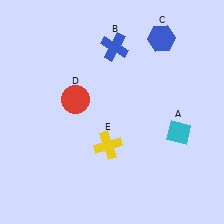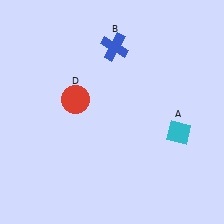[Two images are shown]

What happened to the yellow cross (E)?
The yellow cross (E) was removed in Image 2. It was in the bottom-left area of Image 1.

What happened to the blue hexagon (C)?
The blue hexagon (C) was removed in Image 2. It was in the top-right area of Image 1.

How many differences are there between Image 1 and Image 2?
There are 2 differences between the two images.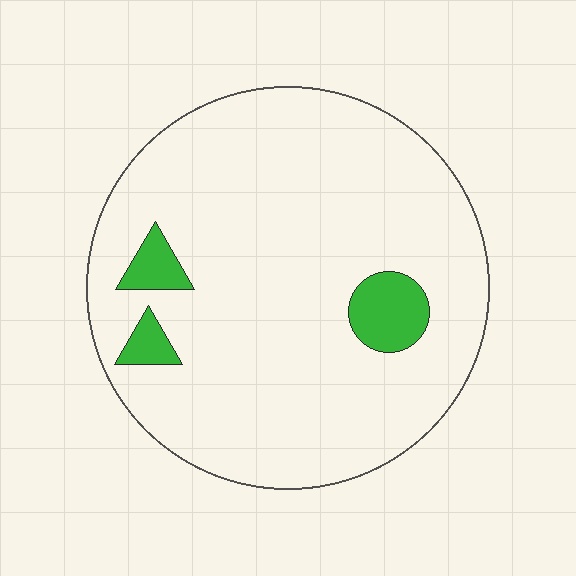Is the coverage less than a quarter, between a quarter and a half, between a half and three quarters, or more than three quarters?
Less than a quarter.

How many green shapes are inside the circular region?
3.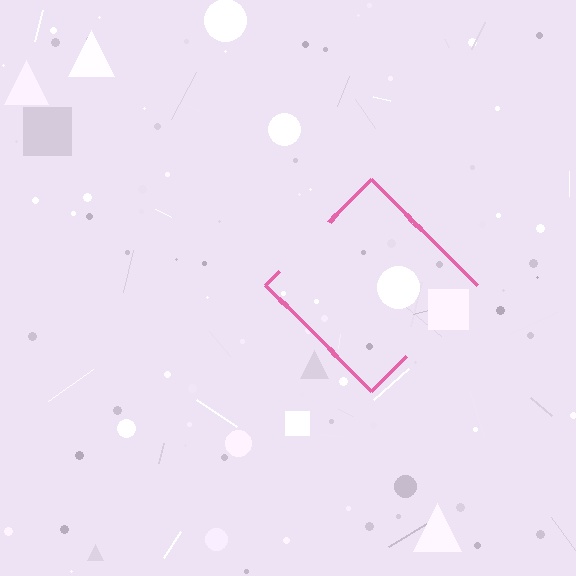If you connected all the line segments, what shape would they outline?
They would outline a diamond.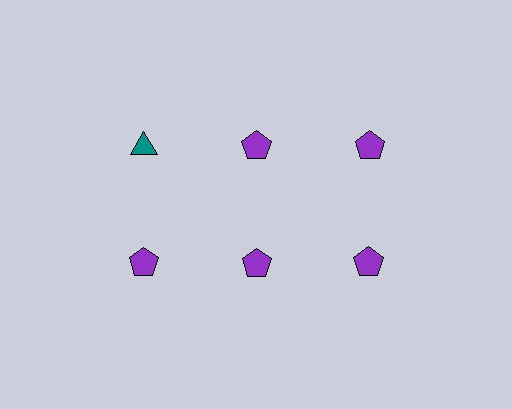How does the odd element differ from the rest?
It differs in both color (teal instead of purple) and shape (triangle instead of pentagon).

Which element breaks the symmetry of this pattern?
The teal triangle in the top row, leftmost column breaks the symmetry. All other shapes are purple pentagons.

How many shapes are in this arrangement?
There are 6 shapes arranged in a grid pattern.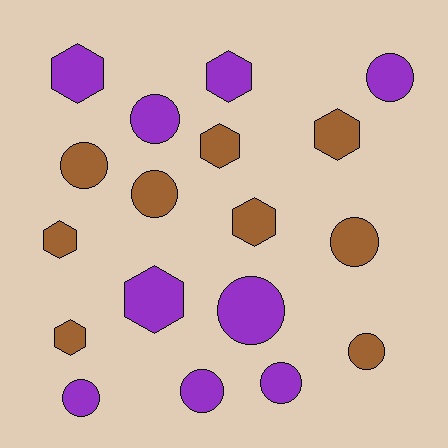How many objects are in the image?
There are 18 objects.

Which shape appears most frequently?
Circle, with 10 objects.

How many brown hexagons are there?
There are 5 brown hexagons.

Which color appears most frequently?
Purple, with 9 objects.